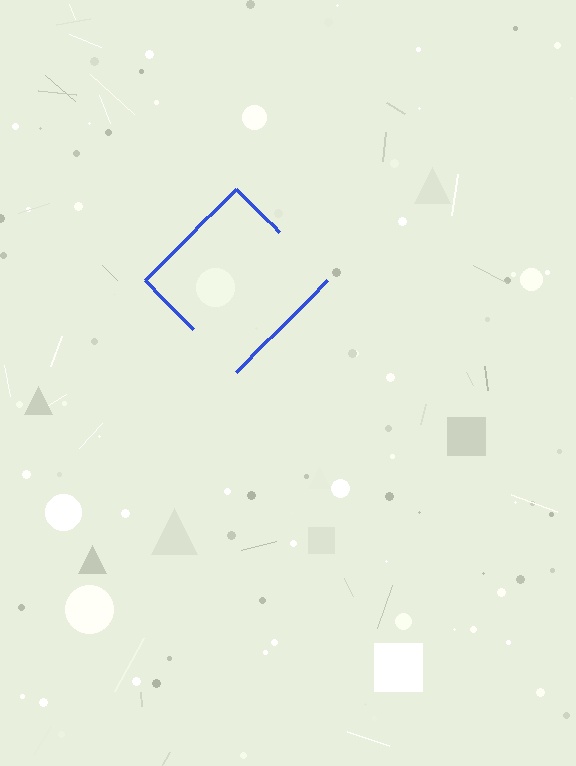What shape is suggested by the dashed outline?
The dashed outline suggests a diamond.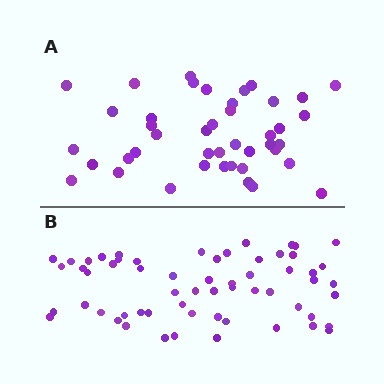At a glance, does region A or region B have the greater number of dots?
Region B (the bottom region) has more dots.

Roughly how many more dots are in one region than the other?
Region B has approximately 15 more dots than region A.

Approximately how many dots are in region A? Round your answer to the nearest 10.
About 40 dots. (The exact count is 43, which rounds to 40.)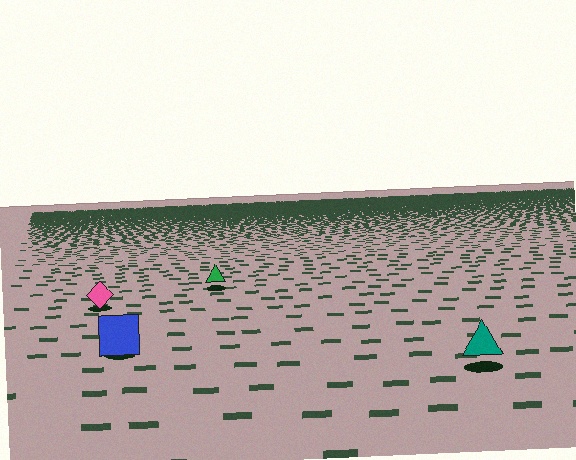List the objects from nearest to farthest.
From nearest to farthest: the teal triangle, the blue square, the pink diamond, the green triangle.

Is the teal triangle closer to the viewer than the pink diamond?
Yes. The teal triangle is closer — you can tell from the texture gradient: the ground texture is coarser near it.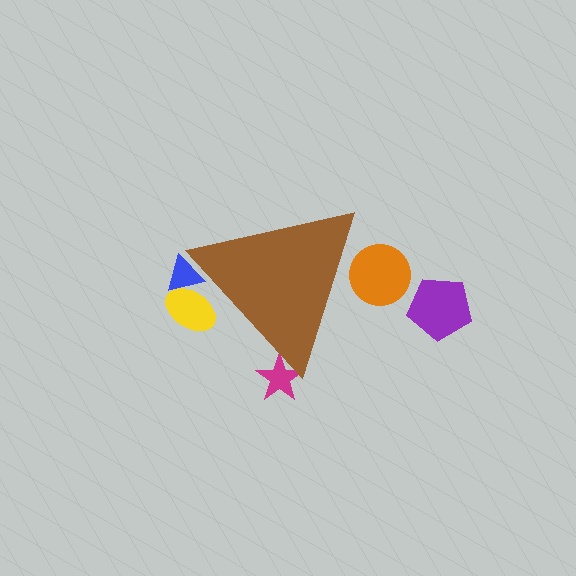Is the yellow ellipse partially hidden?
Yes, the yellow ellipse is partially hidden behind the brown triangle.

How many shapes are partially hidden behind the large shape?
4 shapes are partially hidden.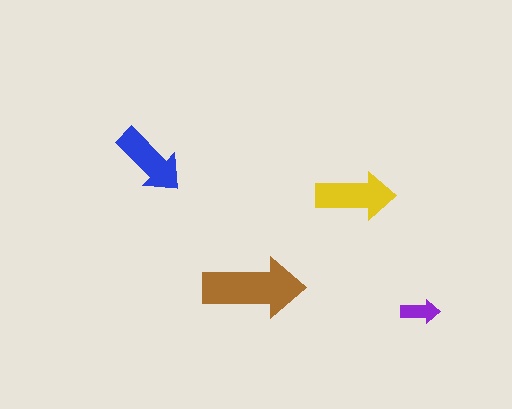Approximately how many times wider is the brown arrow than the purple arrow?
About 2.5 times wider.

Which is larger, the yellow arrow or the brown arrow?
The brown one.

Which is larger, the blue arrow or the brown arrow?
The brown one.